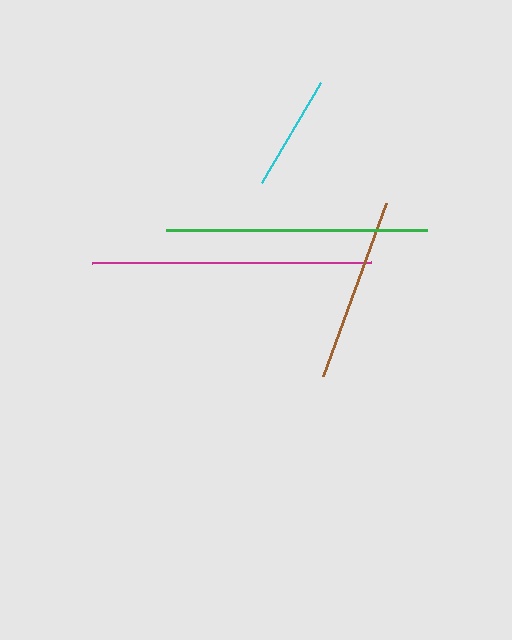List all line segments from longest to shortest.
From longest to shortest: magenta, green, brown, cyan.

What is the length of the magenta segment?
The magenta segment is approximately 280 pixels long.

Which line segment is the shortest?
The cyan line is the shortest at approximately 116 pixels.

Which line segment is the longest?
The magenta line is the longest at approximately 280 pixels.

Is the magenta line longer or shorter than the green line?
The magenta line is longer than the green line.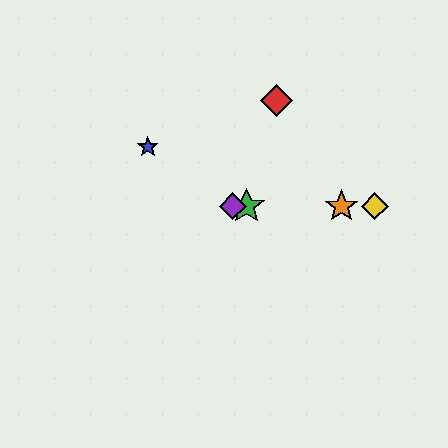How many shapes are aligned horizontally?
4 shapes (the green star, the yellow diamond, the purple diamond, the orange star) are aligned horizontally.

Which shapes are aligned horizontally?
The green star, the yellow diamond, the purple diamond, the orange star are aligned horizontally.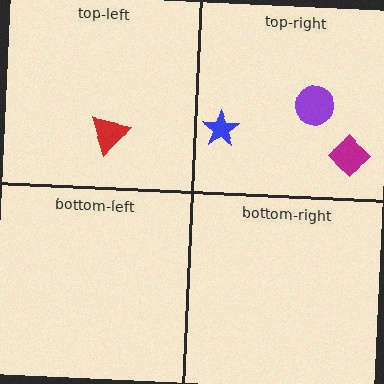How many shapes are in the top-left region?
1.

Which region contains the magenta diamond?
The top-right region.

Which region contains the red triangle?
The top-left region.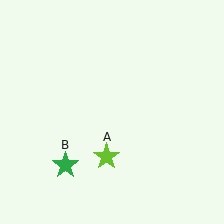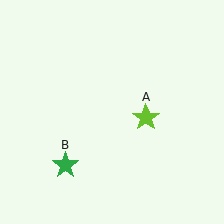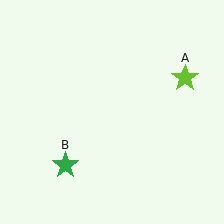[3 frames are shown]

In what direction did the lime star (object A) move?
The lime star (object A) moved up and to the right.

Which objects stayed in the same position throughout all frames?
Green star (object B) remained stationary.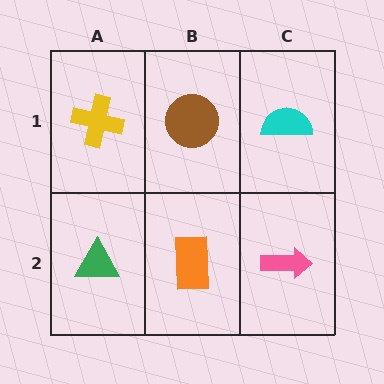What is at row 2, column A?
A green triangle.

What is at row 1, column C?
A cyan semicircle.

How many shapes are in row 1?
3 shapes.